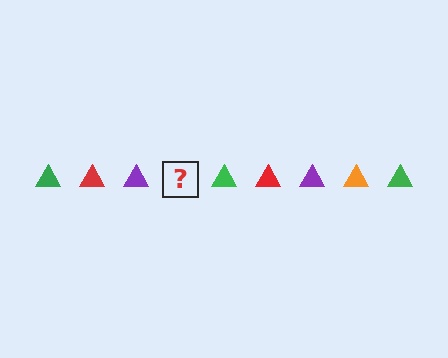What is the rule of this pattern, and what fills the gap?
The rule is that the pattern cycles through green, red, purple, orange triangles. The gap should be filled with an orange triangle.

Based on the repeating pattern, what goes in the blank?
The blank should be an orange triangle.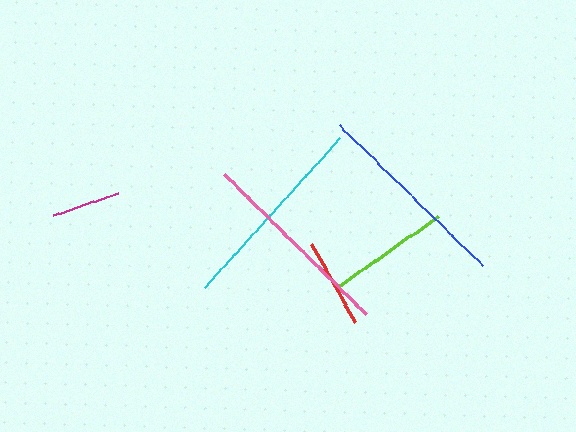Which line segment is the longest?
The cyan line is the longest at approximately 202 pixels.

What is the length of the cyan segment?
The cyan segment is approximately 202 pixels long.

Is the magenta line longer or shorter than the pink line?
The pink line is longer than the magenta line.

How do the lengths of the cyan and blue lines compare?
The cyan and blue lines are approximately the same length.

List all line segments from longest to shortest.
From longest to shortest: cyan, blue, pink, lime, red, magenta.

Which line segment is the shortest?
The magenta line is the shortest at approximately 69 pixels.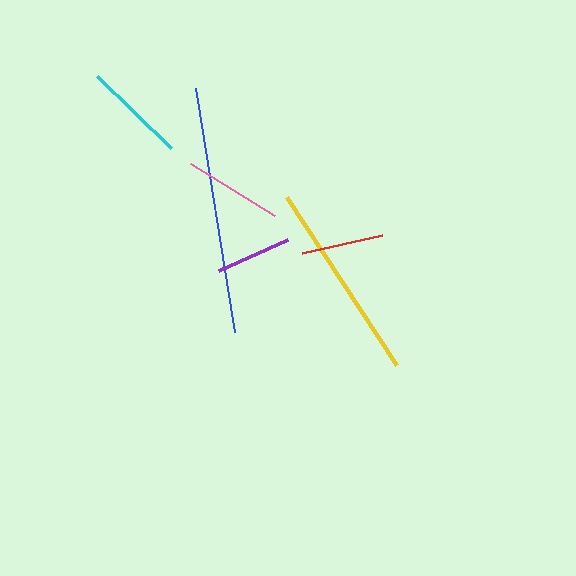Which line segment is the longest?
The blue line is the longest at approximately 247 pixels.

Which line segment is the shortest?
The purple line is the shortest at approximately 76 pixels.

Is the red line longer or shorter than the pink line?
The pink line is longer than the red line.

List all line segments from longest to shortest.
From longest to shortest: blue, yellow, cyan, pink, red, purple.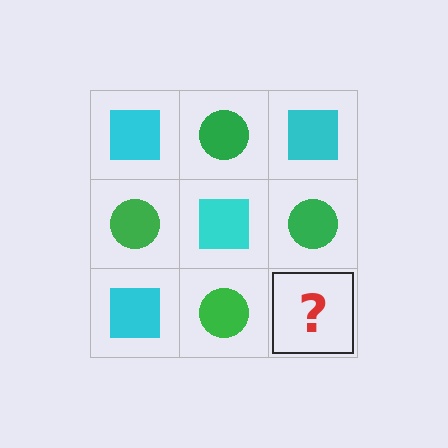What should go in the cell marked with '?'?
The missing cell should contain a cyan square.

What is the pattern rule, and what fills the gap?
The rule is that it alternates cyan square and green circle in a checkerboard pattern. The gap should be filled with a cyan square.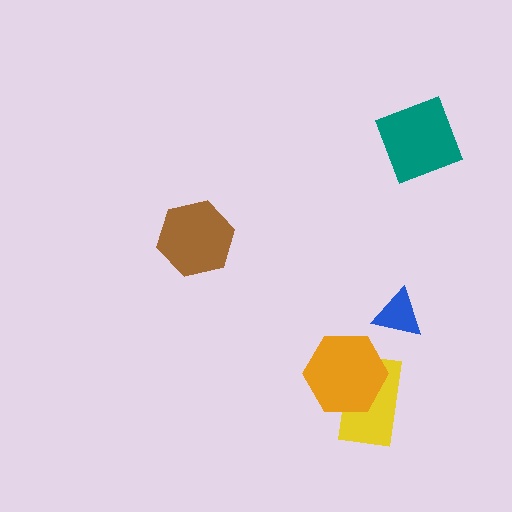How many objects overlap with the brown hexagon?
0 objects overlap with the brown hexagon.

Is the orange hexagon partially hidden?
No, no other shape covers it.